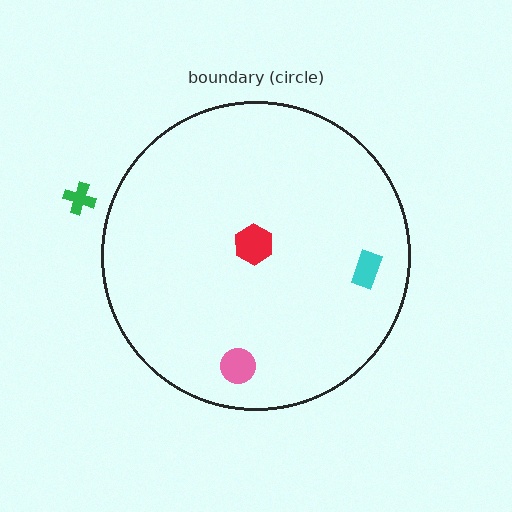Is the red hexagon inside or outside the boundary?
Inside.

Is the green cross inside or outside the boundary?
Outside.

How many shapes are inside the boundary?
3 inside, 1 outside.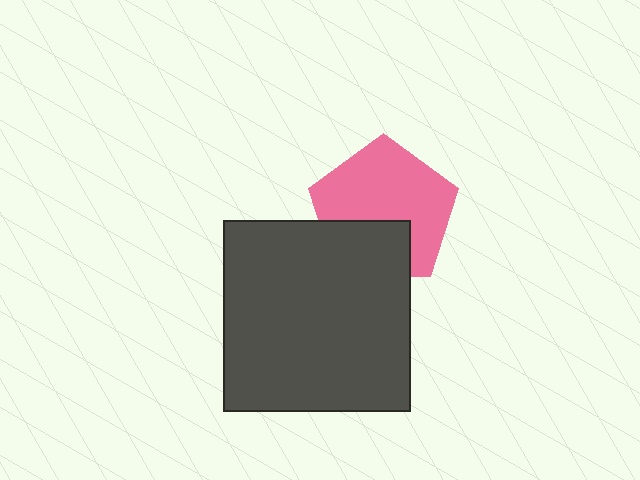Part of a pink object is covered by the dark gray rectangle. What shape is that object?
It is a pentagon.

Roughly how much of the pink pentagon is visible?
Most of it is visible (roughly 68%).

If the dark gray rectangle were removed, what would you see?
You would see the complete pink pentagon.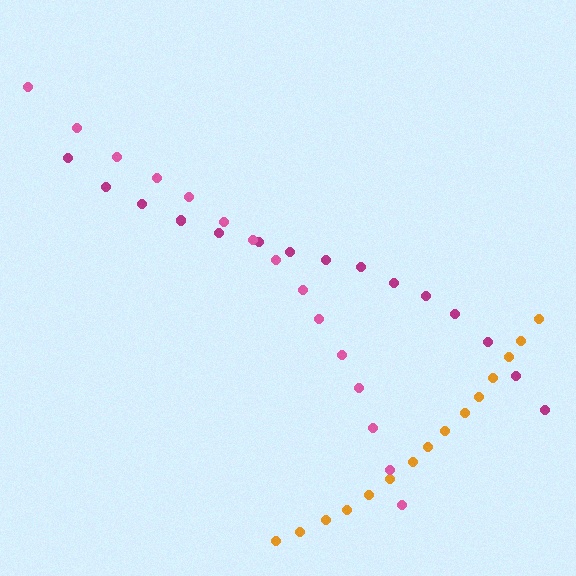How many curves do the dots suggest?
There are 3 distinct paths.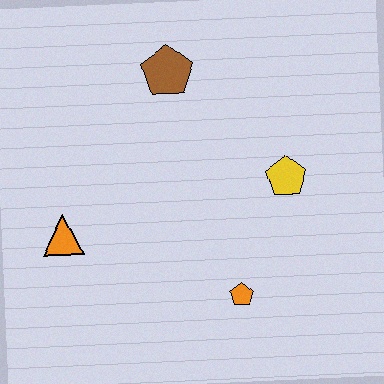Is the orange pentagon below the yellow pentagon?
Yes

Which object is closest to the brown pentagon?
The yellow pentagon is closest to the brown pentagon.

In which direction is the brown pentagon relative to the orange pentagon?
The brown pentagon is above the orange pentagon.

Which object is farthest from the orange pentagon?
The brown pentagon is farthest from the orange pentagon.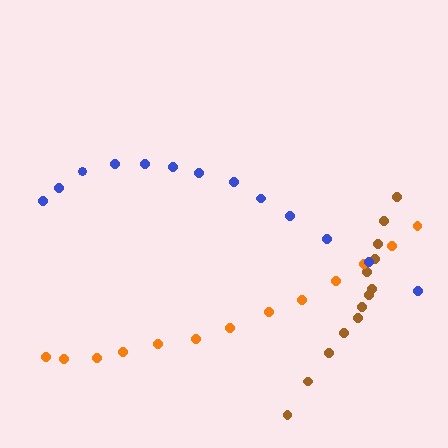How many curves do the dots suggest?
There are 3 distinct paths.